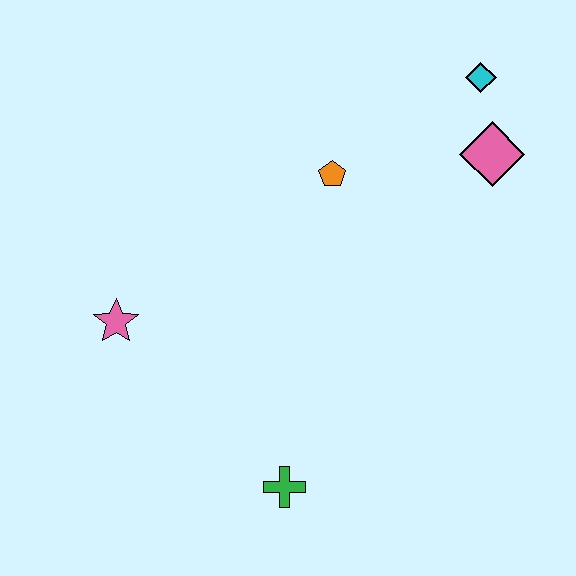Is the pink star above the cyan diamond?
No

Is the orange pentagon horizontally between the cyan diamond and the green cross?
Yes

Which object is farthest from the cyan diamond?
The green cross is farthest from the cyan diamond.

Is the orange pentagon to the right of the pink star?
Yes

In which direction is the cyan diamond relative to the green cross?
The cyan diamond is above the green cross.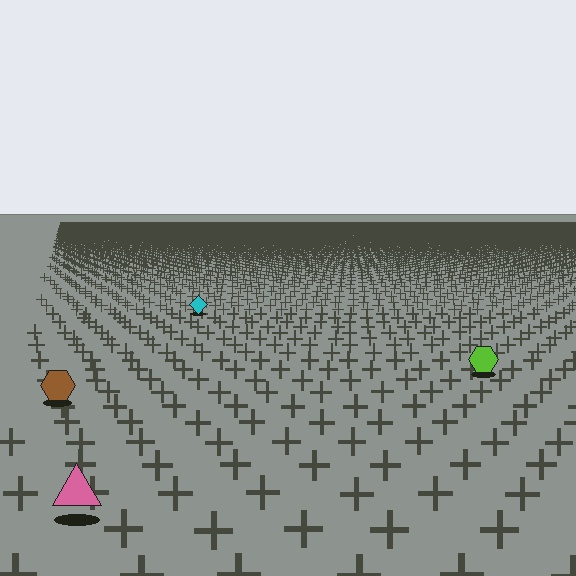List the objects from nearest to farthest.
From nearest to farthest: the pink triangle, the brown hexagon, the lime hexagon, the cyan diamond.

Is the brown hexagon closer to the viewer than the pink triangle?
No. The pink triangle is closer — you can tell from the texture gradient: the ground texture is coarser near it.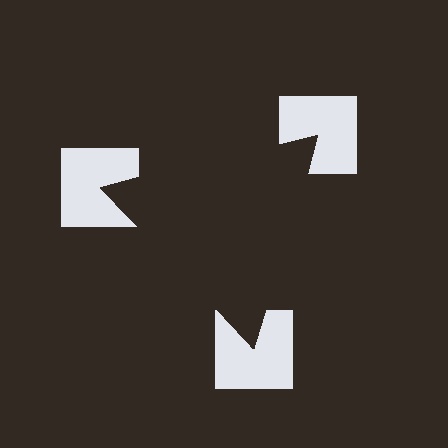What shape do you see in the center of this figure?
An illusory triangle — its edges are inferred from the aligned wedge cuts in the notched squares, not physically drawn.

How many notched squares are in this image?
There are 3 — one at each vertex of the illusory triangle.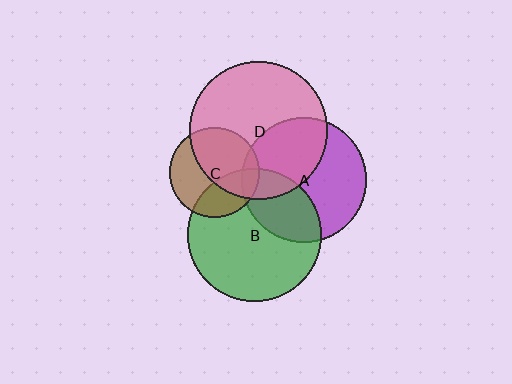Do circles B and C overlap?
Yes.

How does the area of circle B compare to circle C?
Approximately 2.2 times.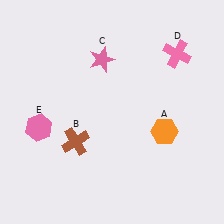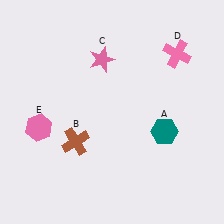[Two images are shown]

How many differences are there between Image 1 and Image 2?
There is 1 difference between the two images.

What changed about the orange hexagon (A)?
In Image 1, A is orange. In Image 2, it changed to teal.